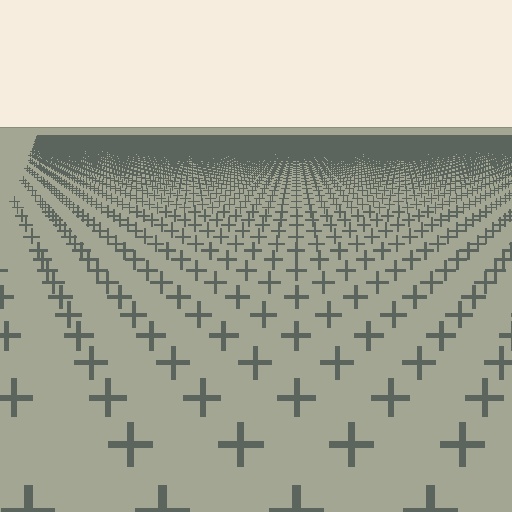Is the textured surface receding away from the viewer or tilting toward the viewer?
The surface is receding away from the viewer. Texture elements get smaller and denser toward the top.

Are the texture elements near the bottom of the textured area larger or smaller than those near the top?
Larger. Near the bottom, elements are closer to the viewer and appear at a bigger on-screen size.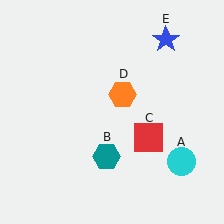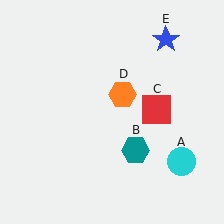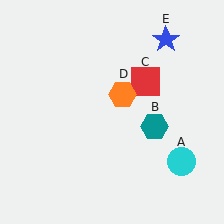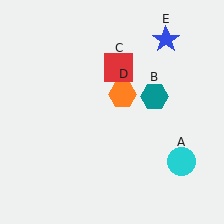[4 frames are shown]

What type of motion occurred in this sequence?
The teal hexagon (object B), red square (object C) rotated counterclockwise around the center of the scene.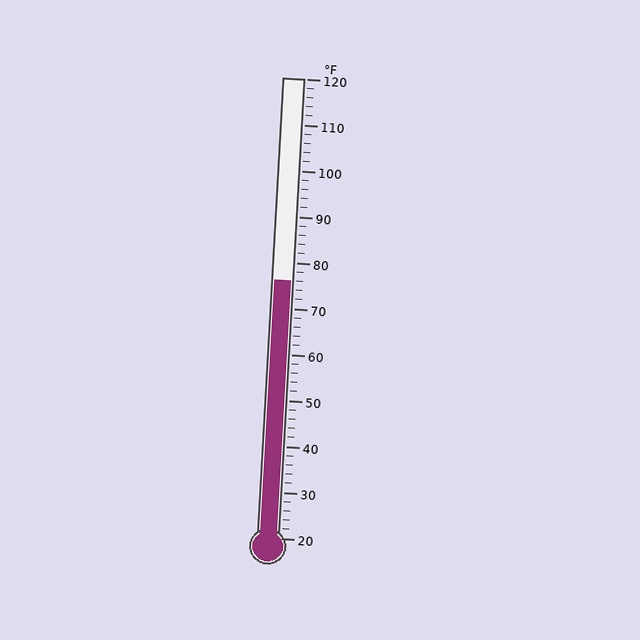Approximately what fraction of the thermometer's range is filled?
The thermometer is filled to approximately 55% of its range.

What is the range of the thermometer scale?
The thermometer scale ranges from 20°F to 120°F.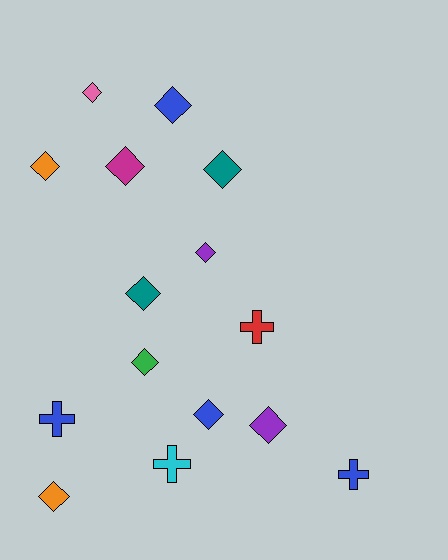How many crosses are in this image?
There are 4 crosses.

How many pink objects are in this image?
There is 1 pink object.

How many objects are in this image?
There are 15 objects.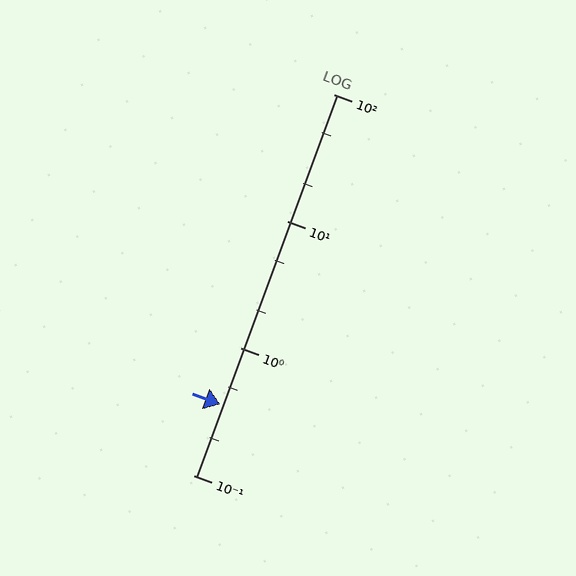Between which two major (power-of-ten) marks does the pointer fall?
The pointer is between 0.1 and 1.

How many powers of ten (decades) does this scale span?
The scale spans 3 decades, from 0.1 to 100.